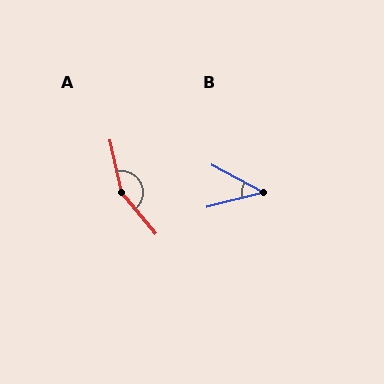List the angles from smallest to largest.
B (43°), A (152°).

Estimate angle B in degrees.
Approximately 43 degrees.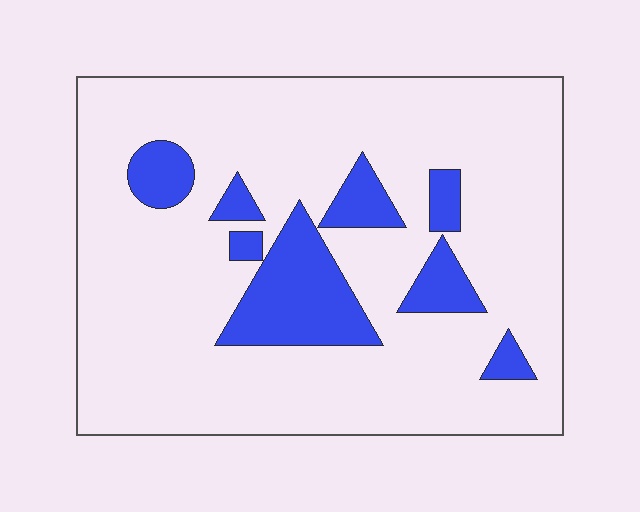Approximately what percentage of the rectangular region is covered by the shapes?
Approximately 15%.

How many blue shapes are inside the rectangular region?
8.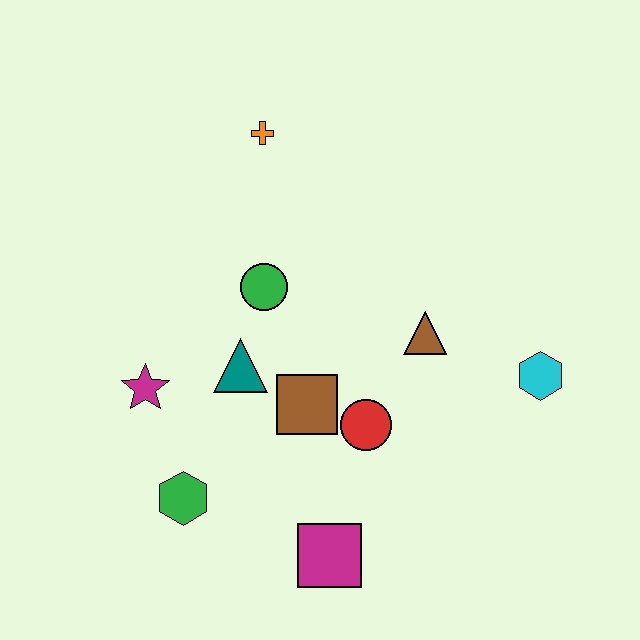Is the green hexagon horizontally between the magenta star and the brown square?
Yes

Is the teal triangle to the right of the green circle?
No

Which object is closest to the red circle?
The brown square is closest to the red circle.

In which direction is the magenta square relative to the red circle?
The magenta square is below the red circle.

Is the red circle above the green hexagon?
Yes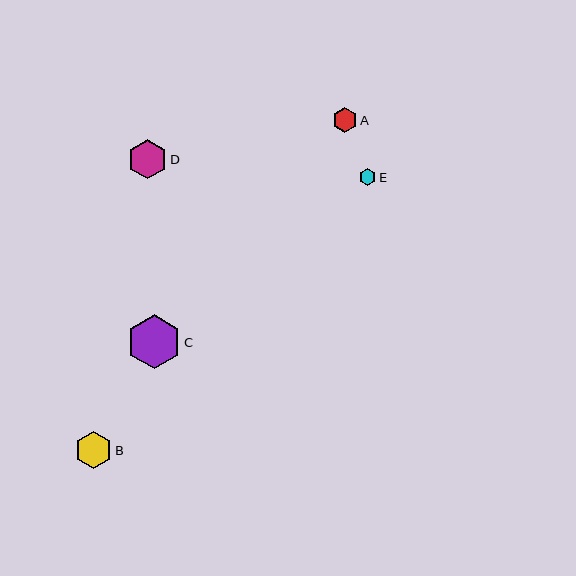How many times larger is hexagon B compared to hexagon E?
Hexagon B is approximately 2.3 times the size of hexagon E.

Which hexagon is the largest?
Hexagon C is the largest with a size of approximately 54 pixels.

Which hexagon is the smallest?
Hexagon E is the smallest with a size of approximately 16 pixels.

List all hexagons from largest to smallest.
From largest to smallest: C, D, B, A, E.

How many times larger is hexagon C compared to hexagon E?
Hexagon C is approximately 3.3 times the size of hexagon E.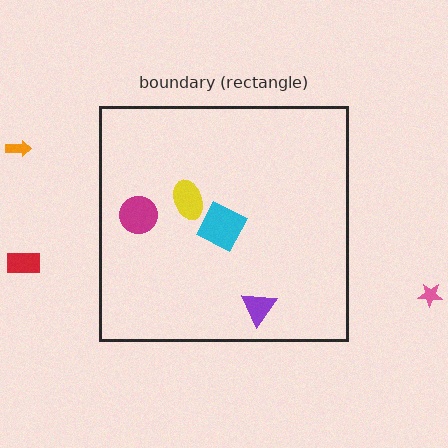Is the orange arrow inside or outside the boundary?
Outside.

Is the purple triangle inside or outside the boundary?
Inside.